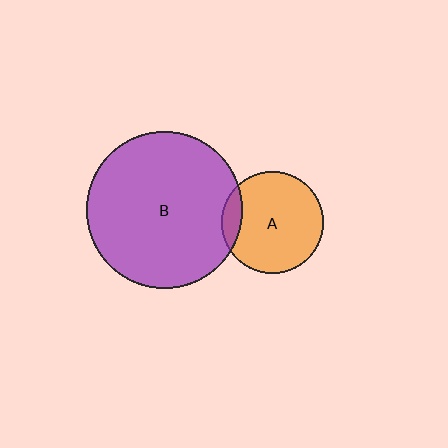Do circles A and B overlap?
Yes.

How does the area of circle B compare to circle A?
Approximately 2.4 times.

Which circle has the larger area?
Circle B (purple).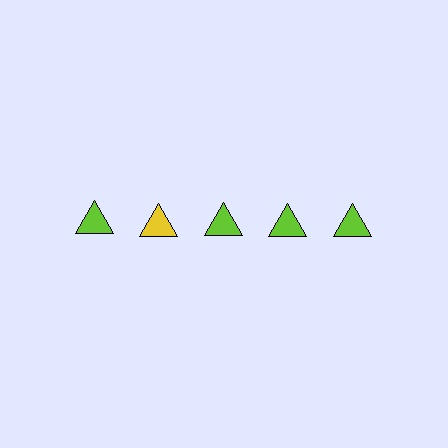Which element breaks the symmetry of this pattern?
The yellow triangle in the top row, second from left column breaks the symmetry. All other shapes are lime triangles.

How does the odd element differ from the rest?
It has a different color: yellow instead of lime.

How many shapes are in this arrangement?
There are 5 shapes arranged in a grid pattern.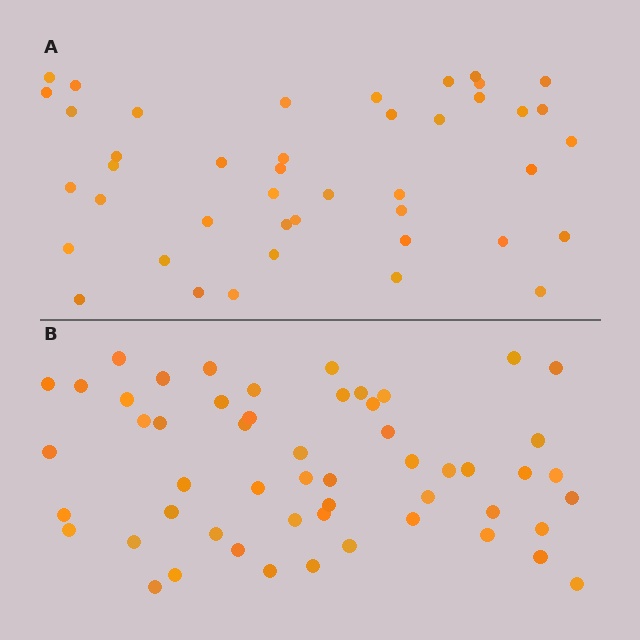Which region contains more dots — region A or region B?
Region B (the bottom region) has more dots.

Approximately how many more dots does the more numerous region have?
Region B has roughly 12 or so more dots than region A.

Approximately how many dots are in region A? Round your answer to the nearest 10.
About 40 dots. (The exact count is 43, which rounds to 40.)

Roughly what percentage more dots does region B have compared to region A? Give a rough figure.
About 25% more.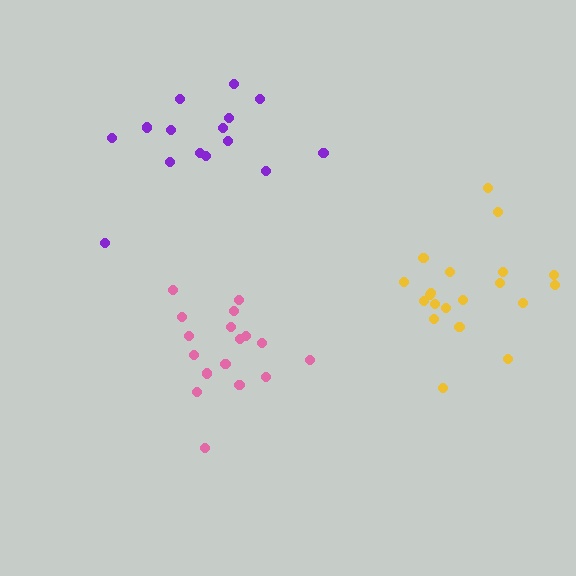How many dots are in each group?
Group 1: 17 dots, Group 2: 20 dots, Group 3: 15 dots (52 total).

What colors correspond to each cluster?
The clusters are colored: pink, yellow, purple.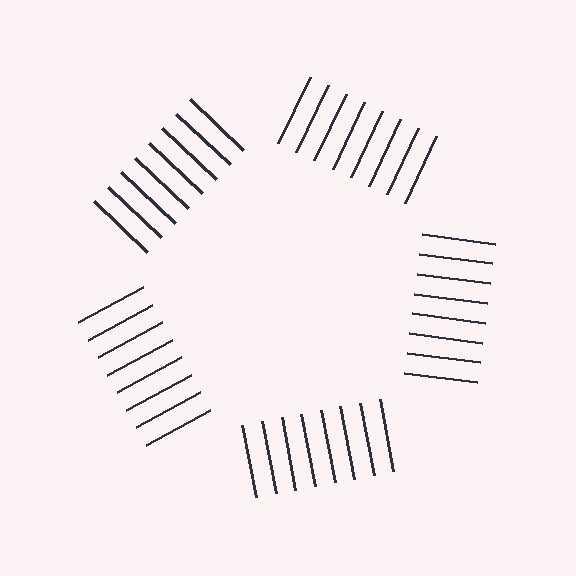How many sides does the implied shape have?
5 sides — the line-ends trace a pentagon.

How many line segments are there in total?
40 — 8 along each of the 5 edges.